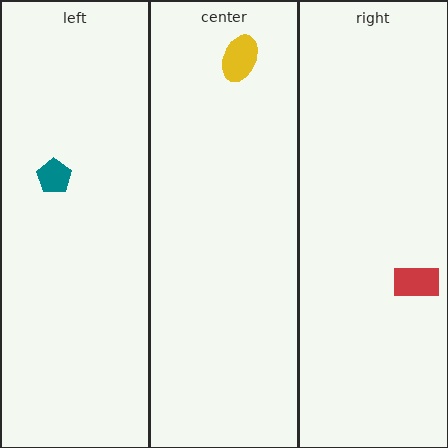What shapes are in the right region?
The red rectangle.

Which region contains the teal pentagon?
The left region.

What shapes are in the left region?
The teal pentagon.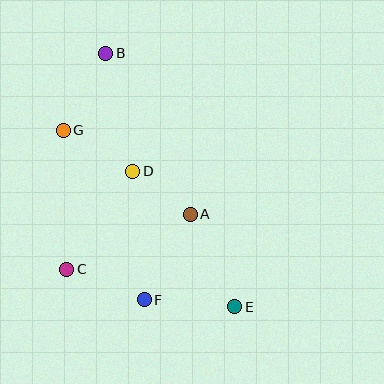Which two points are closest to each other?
Points A and D are closest to each other.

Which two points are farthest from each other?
Points B and E are farthest from each other.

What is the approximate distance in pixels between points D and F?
The distance between D and F is approximately 129 pixels.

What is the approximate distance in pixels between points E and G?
The distance between E and G is approximately 246 pixels.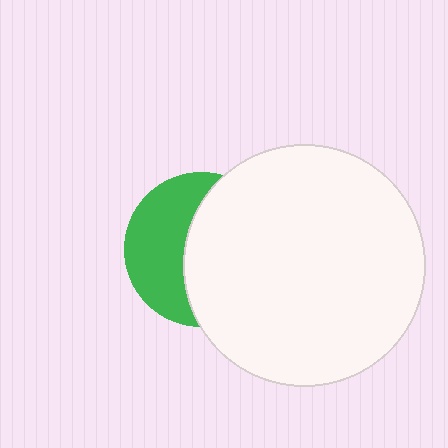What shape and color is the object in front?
The object in front is a white circle.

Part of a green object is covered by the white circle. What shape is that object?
It is a circle.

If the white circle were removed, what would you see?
You would see the complete green circle.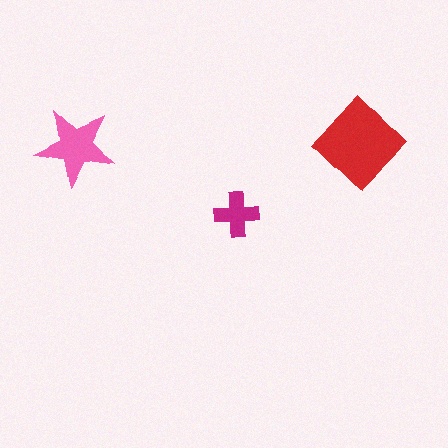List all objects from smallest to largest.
The magenta cross, the pink star, the red diamond.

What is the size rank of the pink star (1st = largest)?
2nd.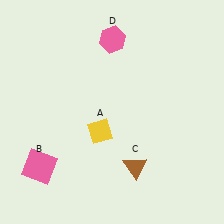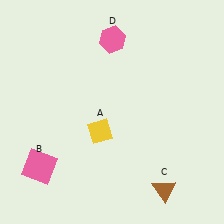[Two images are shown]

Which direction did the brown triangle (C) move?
The brown triangle (C) moved right.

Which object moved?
The brown triangle (C) moved right.